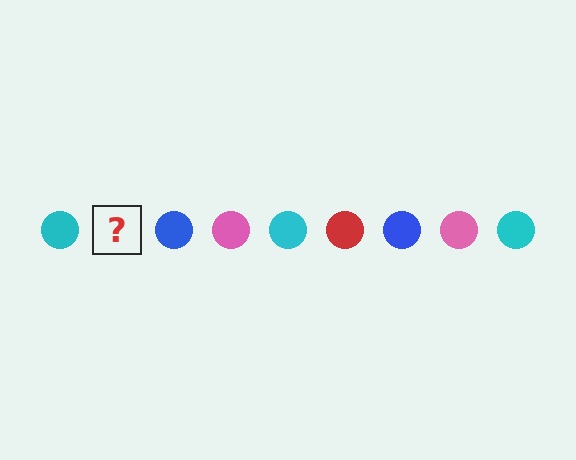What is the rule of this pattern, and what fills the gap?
The rule is that the pattern cycles through cyan, red, blue, pink circles. The gap should be filled with a red circle.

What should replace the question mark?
The question mark should be replaced with a red circle.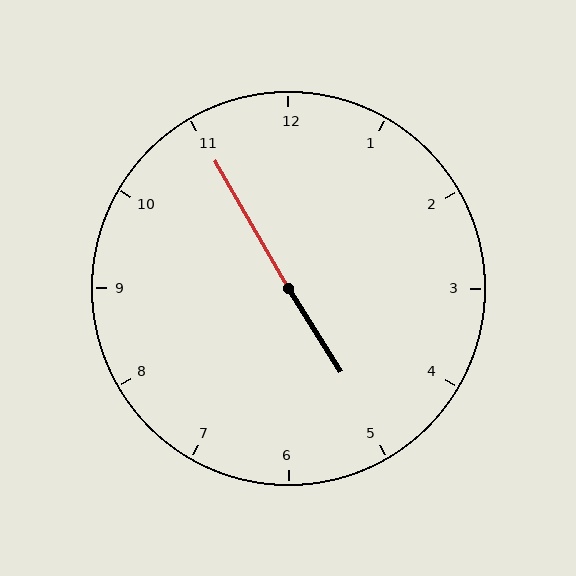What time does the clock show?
4:55.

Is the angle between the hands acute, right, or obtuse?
It is obtuse.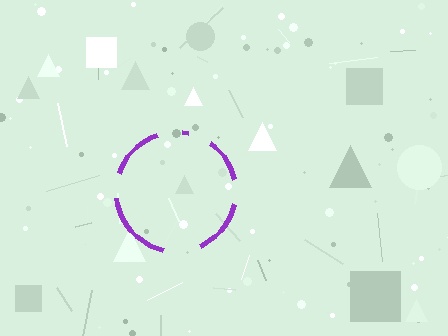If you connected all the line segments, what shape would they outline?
They would outline a circle.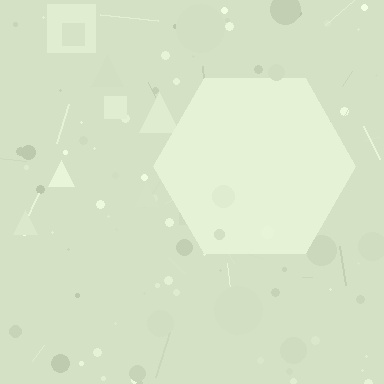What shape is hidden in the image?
A hexagon is hidden in the image.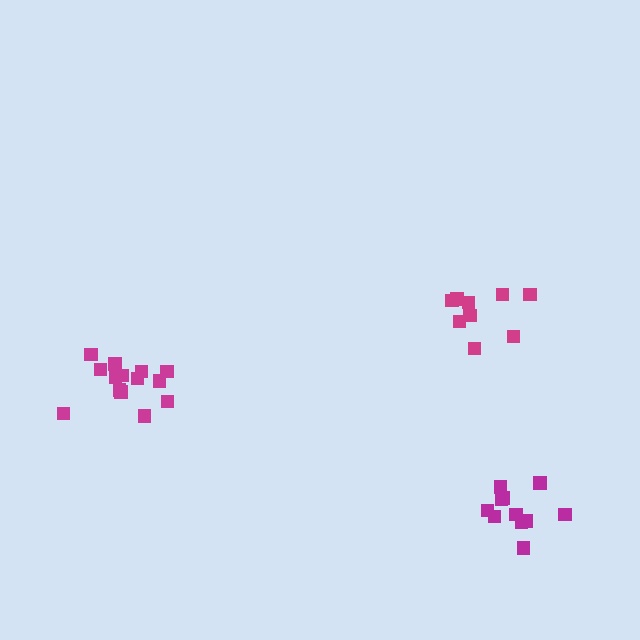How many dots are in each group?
Group 1: 14 dots, Group 2: 11 dots, Group 3: 9 dots (34 total).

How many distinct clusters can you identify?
There are 3 distinct clusters.